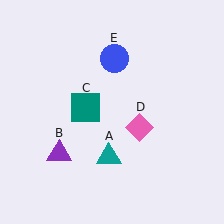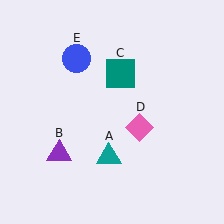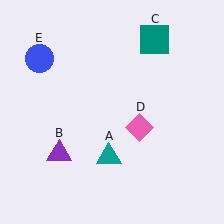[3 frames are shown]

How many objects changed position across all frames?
2 objects changed position: teal square (object C), blue circle (object E).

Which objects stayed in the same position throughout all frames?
Teal triangle (object A) and purple triangle (object B) and pink diamond (object D) remained stationary.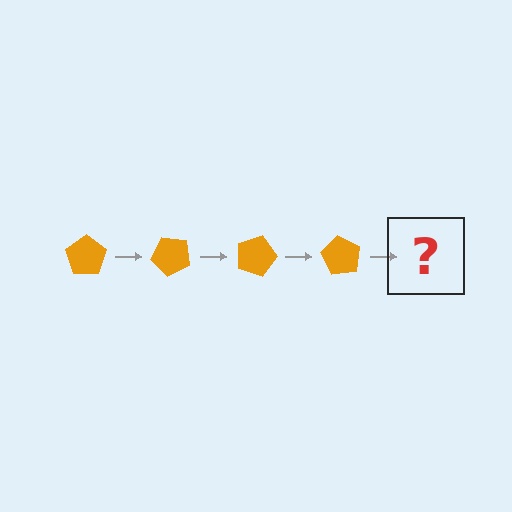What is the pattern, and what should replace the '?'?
The pattern is that the pentagon rotates 45 degrees each step. The '?' should be an orange pentagon rotated 180 degrees.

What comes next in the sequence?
The next element should be an orange pentagon rotated 180 degrees.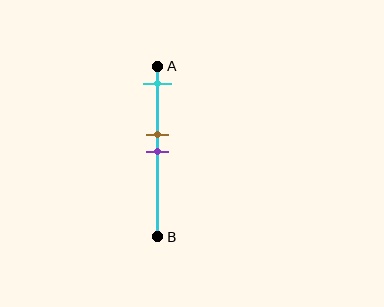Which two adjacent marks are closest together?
The brown and purple marks are the closest adjacent pair.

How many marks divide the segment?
There are 3 marks dividing the segment.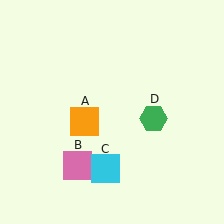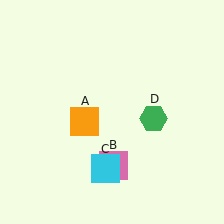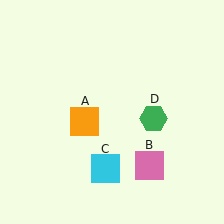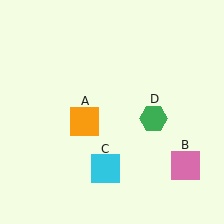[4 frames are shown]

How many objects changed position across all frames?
1 object changed position: pink square (object B).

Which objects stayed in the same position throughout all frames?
Orange square (object A) and cyan square (object C) and green hexagon (object D) remained stationary.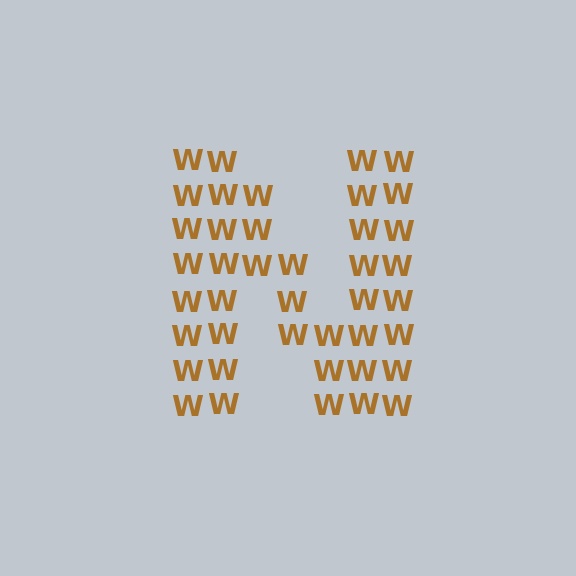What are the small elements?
The small elements are letter W's.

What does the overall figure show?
The overall figure shows the letter N.